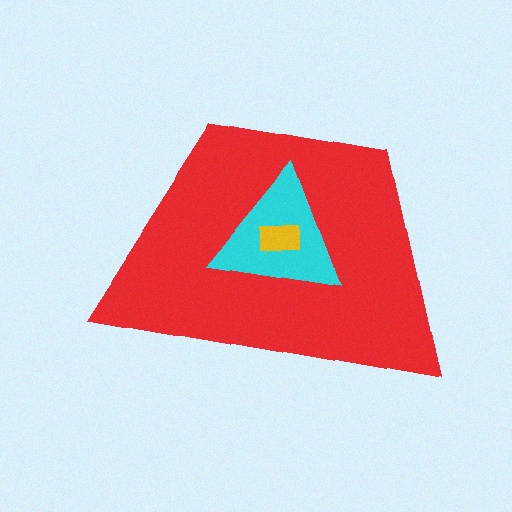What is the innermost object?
The yellow rectangle.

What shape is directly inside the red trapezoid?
The cyan triangle.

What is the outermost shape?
The red trapezoid.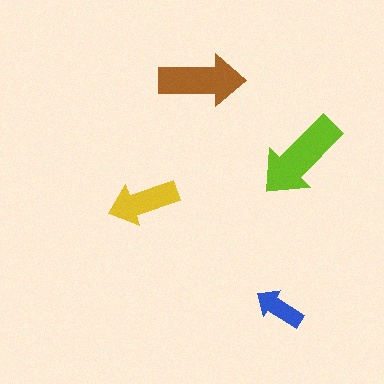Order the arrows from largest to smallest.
the lime one, the brown one, the yellow one, the blue one.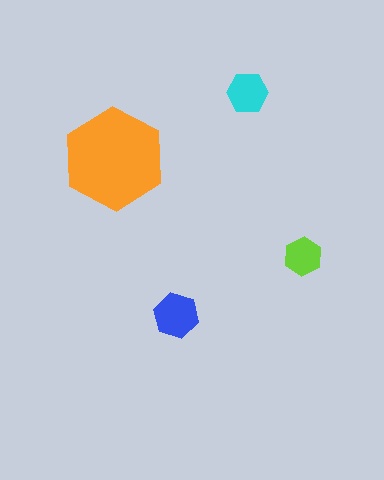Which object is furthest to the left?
The orange hexagon is leftmost.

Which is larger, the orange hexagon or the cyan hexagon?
The orange one.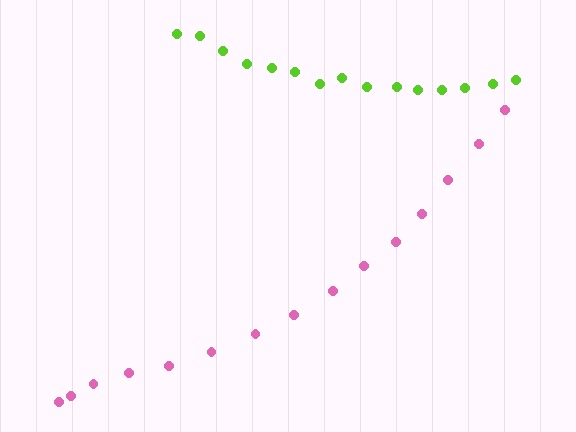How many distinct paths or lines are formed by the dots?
There are 2 distinct paths.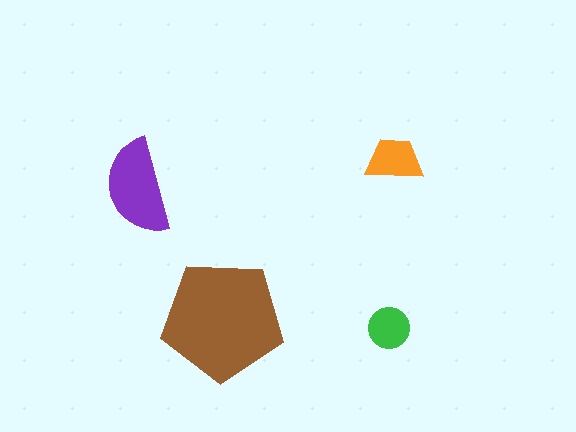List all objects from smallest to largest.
The green circle, the orange trapezoid, the purple semicircle, the brown pentagon.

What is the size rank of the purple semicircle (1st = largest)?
2nd.